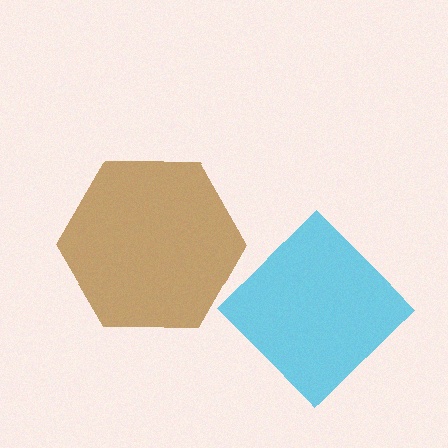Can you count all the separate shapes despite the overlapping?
Yes, there are 2 separate shapes.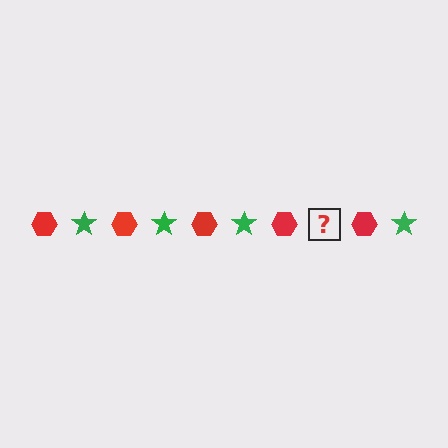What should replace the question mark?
The question mark should be replaced with a green star.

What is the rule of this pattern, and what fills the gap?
The rule is that the pattern alternates between red hexagon and green star. The gap should be filled with a green star.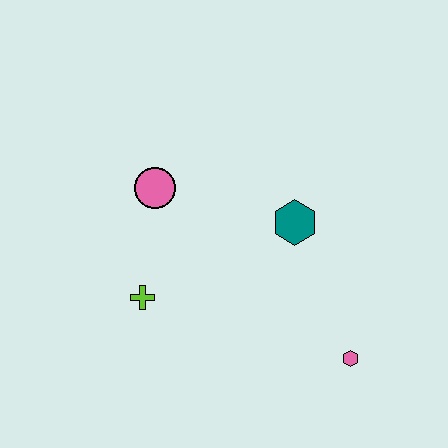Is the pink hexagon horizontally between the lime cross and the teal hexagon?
No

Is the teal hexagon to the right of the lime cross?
Yes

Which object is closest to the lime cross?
The pink circle is closest to the lime cross.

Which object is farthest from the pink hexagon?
The pink circle is farthest from the pink hexagon.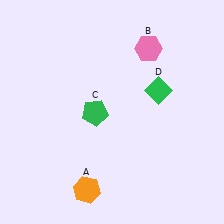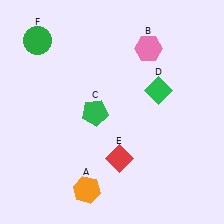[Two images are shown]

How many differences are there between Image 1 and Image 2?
There are 2 differences between the two images.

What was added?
A red diamond (E), a green circle (F) were added in Image 2.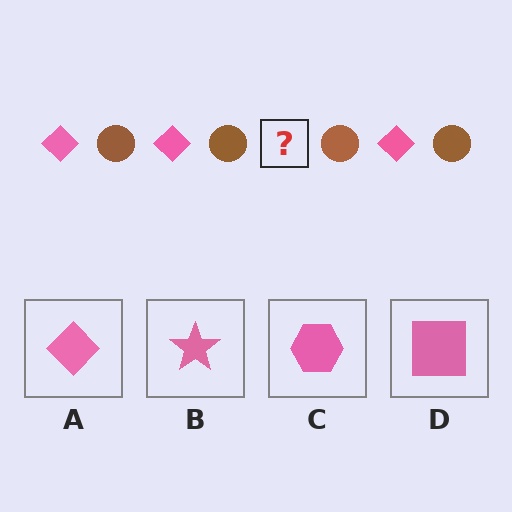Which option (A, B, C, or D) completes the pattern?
A.